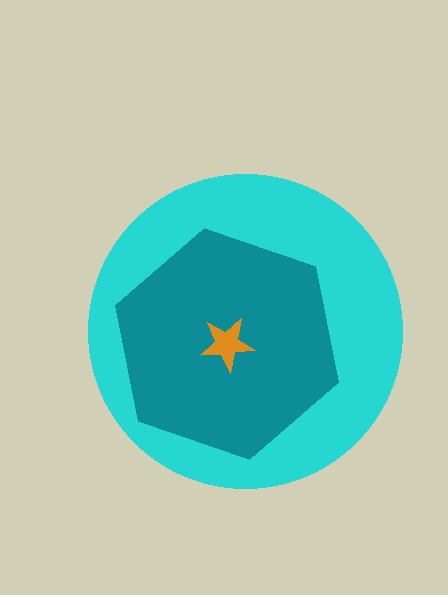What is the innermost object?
The orange star.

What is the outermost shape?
The cyan circle.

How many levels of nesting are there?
3.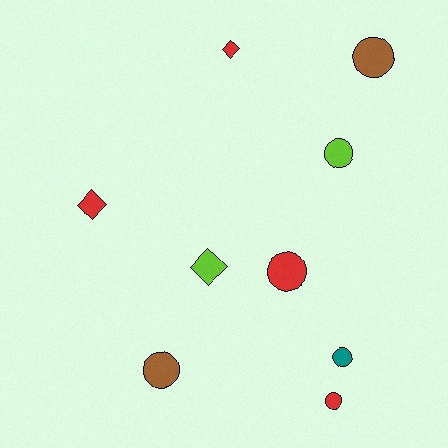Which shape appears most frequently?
Circle, with 6 objects.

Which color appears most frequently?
Red, with 4 objects.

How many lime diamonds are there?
There is 1 lime diamond.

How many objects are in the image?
There are 9 objects.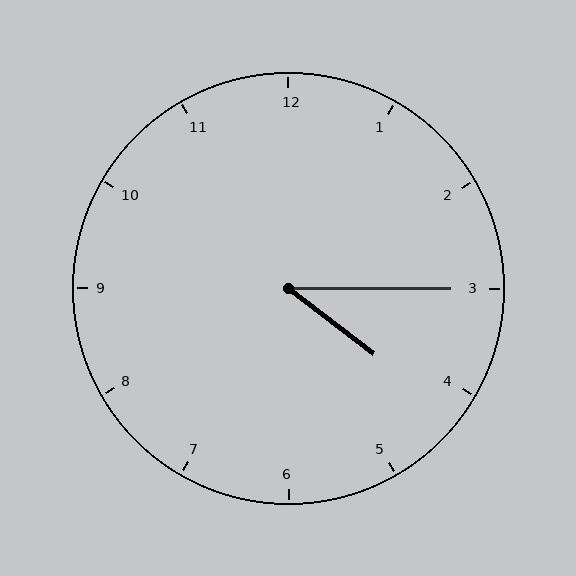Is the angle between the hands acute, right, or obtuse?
It is acute.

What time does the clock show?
4:15.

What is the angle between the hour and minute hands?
Approximately 38 degrees.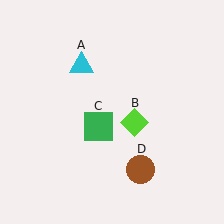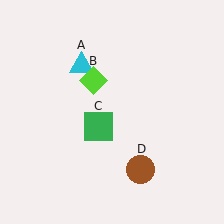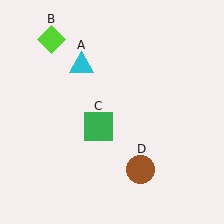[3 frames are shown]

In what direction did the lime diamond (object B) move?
The lime diamond (object B) moved up and to the left.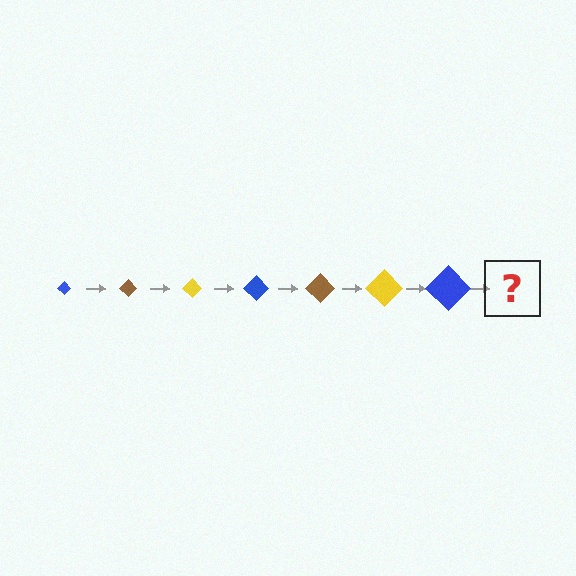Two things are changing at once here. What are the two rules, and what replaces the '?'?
The two rules are that the diamond grows larger each step and the color cycles through blue, brown, and yellow. The '?' should be a brown diamond, larger than the previous one.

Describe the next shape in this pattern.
It should be a brown diamond, larger than the previous one.